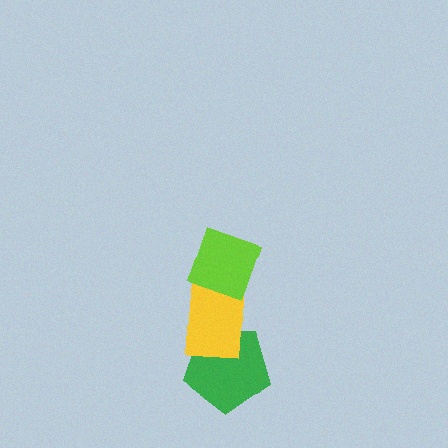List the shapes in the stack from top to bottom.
From top to bottom: the lime diamond, the yellow rectangle, the green pentagon.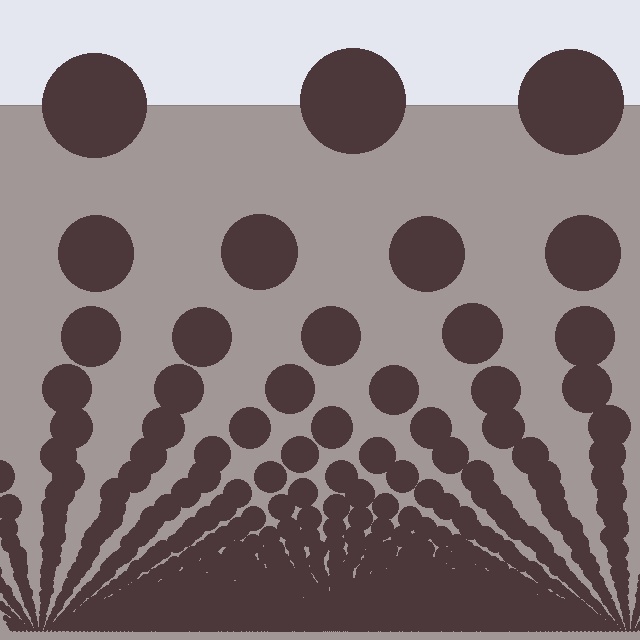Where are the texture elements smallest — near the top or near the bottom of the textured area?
Near the bottom.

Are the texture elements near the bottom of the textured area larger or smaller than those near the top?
Smaller. The gradient is inverted — elements near the bottom are smaller and denser.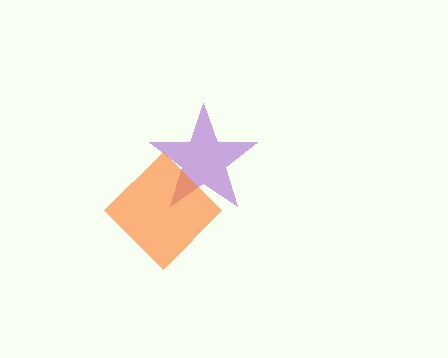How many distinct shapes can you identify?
There are 2 distinct shapes: a purple star, an orange diamond.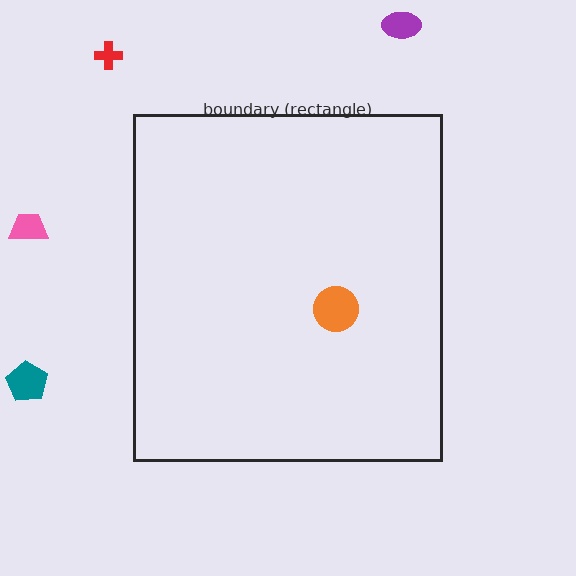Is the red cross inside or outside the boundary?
Outside.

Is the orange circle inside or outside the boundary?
Inside.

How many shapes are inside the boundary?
1 inside, 4 outside.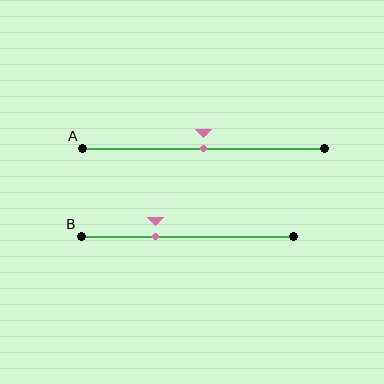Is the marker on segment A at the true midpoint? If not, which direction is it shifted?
Yes, the marker on segment A is at the true midpoint.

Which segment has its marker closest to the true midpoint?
Segment A has its marker closest to the true midpoint.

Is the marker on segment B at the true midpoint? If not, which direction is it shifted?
No, the marker on segment B is shifted to the left by about 15% of the segment length.